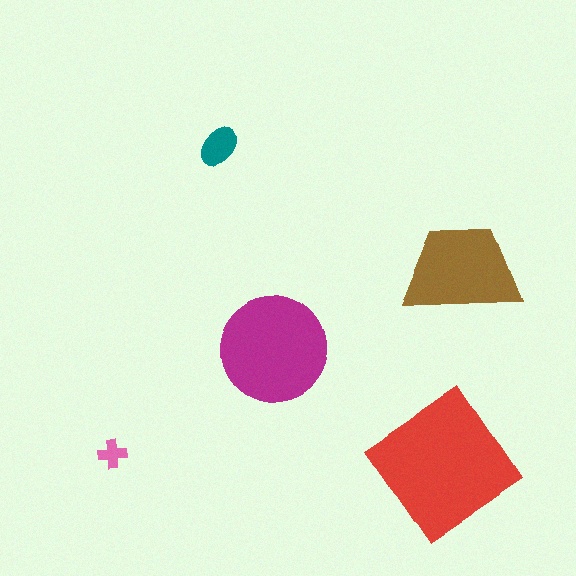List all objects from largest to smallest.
The red diamond, the magenta circle, the brown trapezoid, the teal ellipse, the pink cross.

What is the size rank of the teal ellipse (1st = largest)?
4th.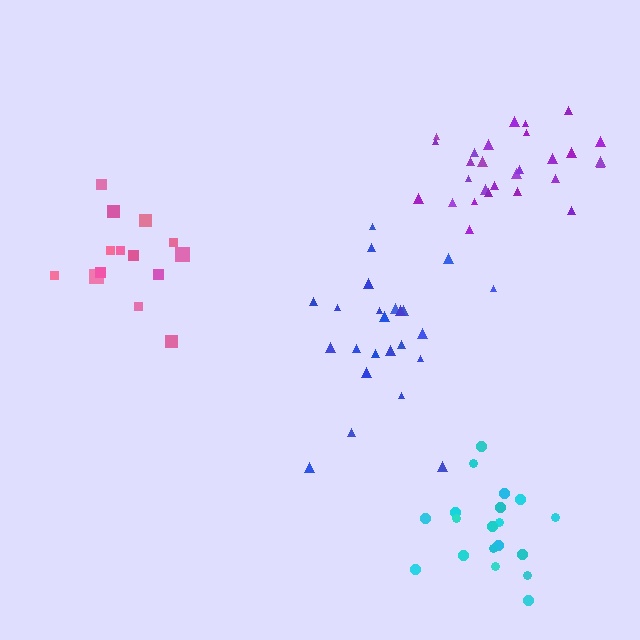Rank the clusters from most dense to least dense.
purple, cyan, pink, blue.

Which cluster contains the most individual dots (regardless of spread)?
Purple (28).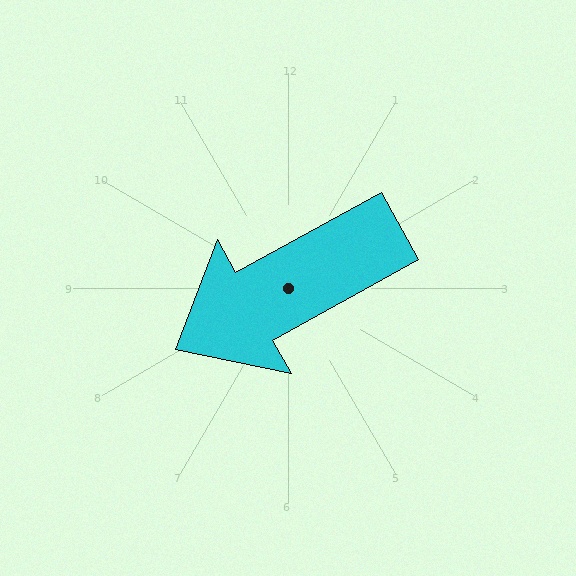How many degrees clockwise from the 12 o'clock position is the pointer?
Approximately 241 degrees.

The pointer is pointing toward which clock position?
Roughly 8 o'clock.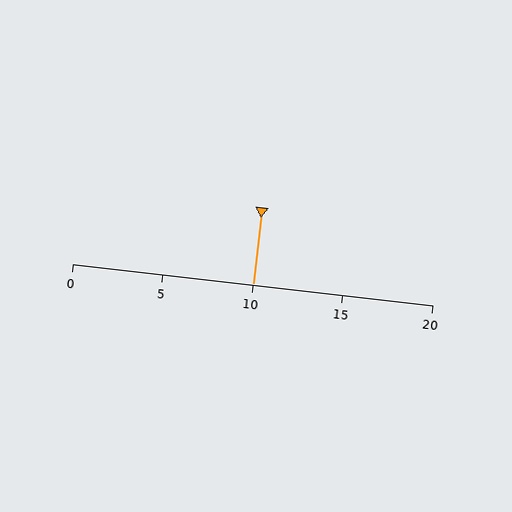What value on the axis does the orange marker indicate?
The marker indicates approximately 10.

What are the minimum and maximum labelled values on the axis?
The axis runs from 0 to 20.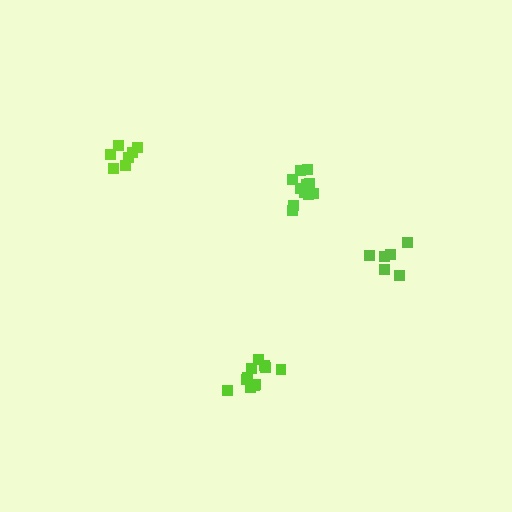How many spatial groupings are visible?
There are 4 spatial groupings.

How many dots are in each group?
Group 1: 6 dots, Group 2: 7 dots, Group 3: 11 dots, Group 4: 11 dots (35 total).